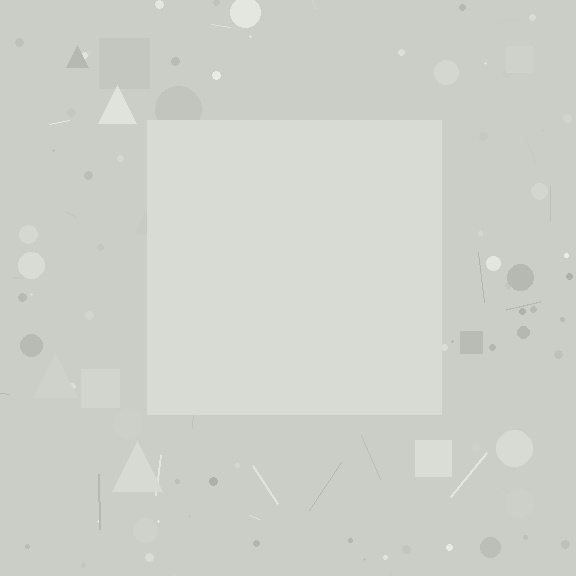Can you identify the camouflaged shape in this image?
The camouflaged shape is a square.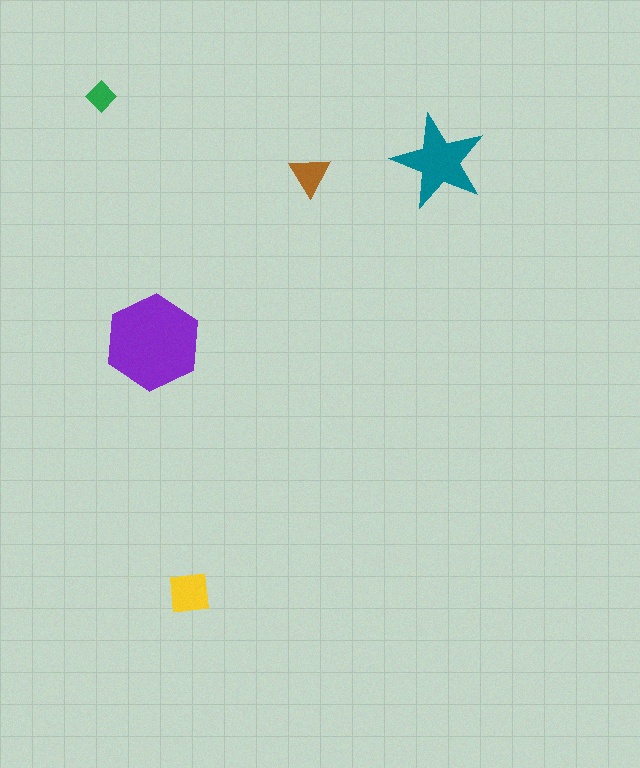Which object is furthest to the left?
The green diamond is leftmost.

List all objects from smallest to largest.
The green diamond, the brown triangle, the yellow square, the teal star, the purple hexagon.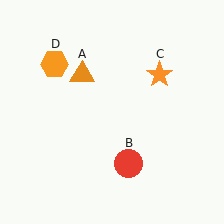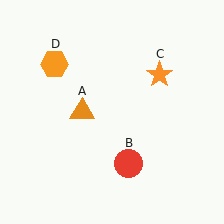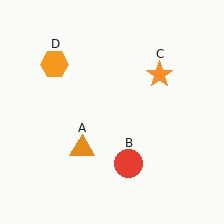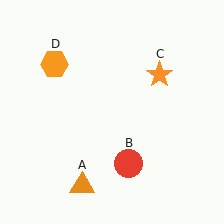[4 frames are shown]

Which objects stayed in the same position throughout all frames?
Red circle (object B) and orange star (object C) and orange hexagon (object D) remained stationary.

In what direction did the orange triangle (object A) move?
The orange triangle (object A) moved down.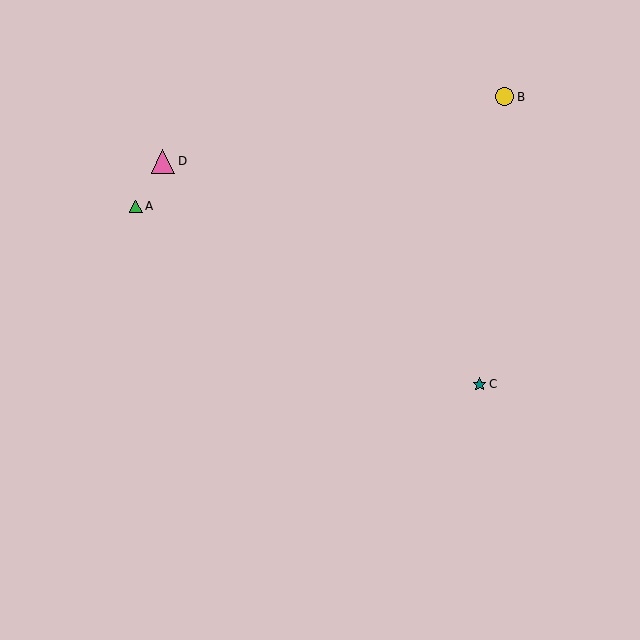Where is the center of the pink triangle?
The center of the pink triangle is at (163, 161).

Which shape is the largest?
The pink triangle (labeled D) is the largest.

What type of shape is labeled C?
Shape C is a teal star.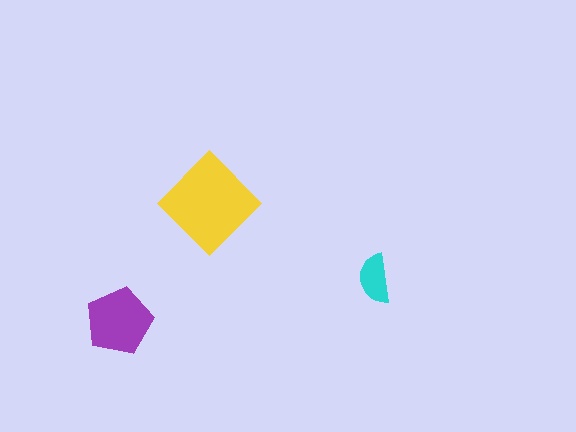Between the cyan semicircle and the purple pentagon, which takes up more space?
The purple pentagon.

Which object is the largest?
The yellow diamond.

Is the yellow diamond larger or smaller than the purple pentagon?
Larger.